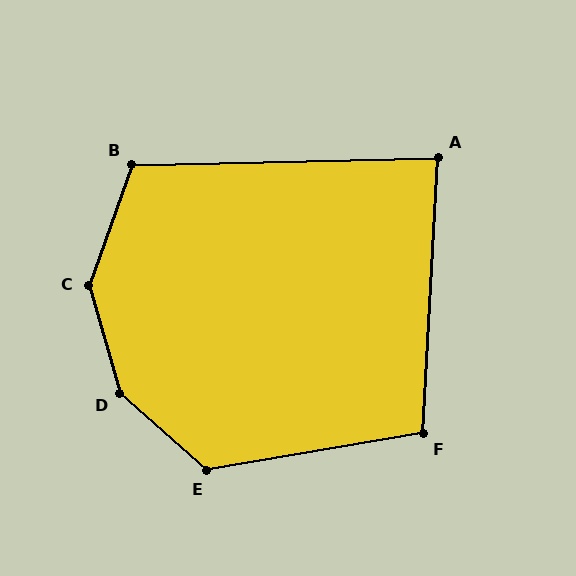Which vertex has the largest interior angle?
D, at approximately 147 degrees.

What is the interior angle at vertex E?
Approximately 130 degrees (obtuse).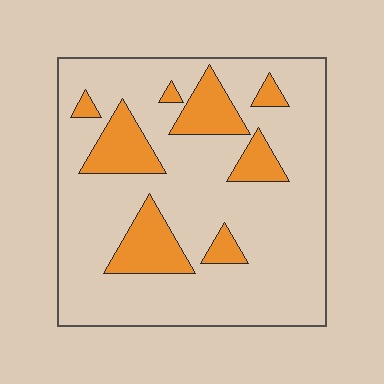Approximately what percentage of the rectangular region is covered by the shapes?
Approximately 20%.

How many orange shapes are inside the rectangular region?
8.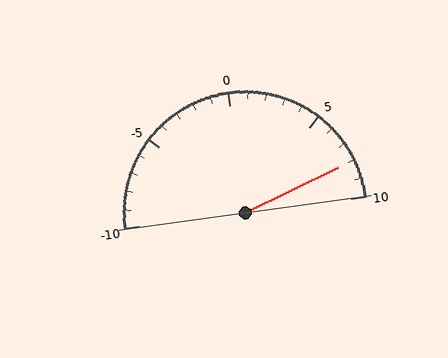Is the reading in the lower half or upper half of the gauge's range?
The reading is in the upper half of the range (-10 to 10).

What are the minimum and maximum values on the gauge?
The gauge ranges from -10 to 10.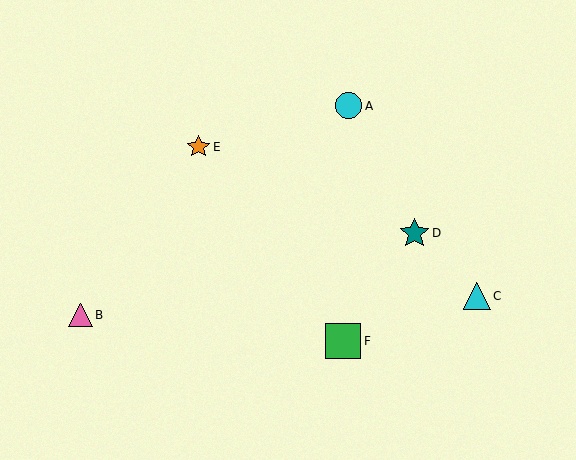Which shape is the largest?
The green square (labeled F) is the largest.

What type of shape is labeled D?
Shape D is a teal star.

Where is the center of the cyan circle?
The center of the cyan circle is at (349, 106).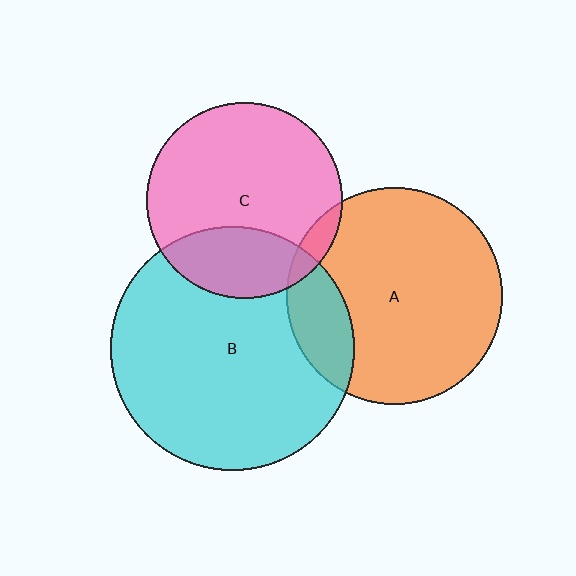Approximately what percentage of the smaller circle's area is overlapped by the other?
Approximately 15%.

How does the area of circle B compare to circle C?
Approximately 1.6 times.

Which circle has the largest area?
Circle B (cyan).